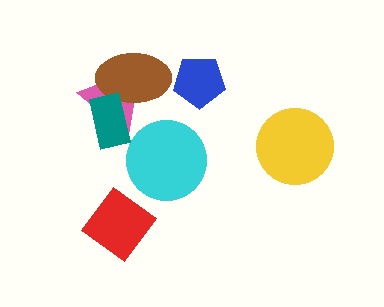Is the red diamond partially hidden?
No, no other shape covers it.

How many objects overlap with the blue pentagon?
0 objects overlap with the blue pentagon.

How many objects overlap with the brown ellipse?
2 objects overlap with the brown ellipse.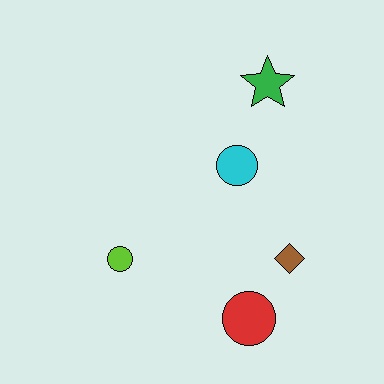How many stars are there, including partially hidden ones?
There is 1 star.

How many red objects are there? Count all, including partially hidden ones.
There is 1 red object.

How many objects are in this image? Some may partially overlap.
There are 5 objects.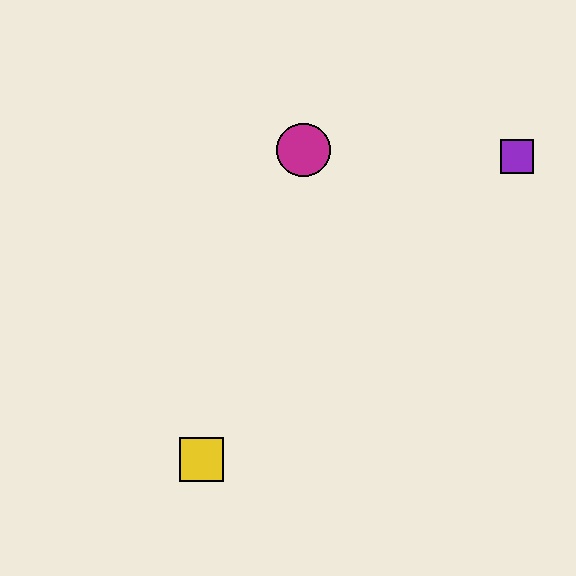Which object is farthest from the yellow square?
The purple square is farthest from the yellow square.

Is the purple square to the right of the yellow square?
Yes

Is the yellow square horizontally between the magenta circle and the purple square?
No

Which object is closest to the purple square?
The magenta circle is closest to the purple square.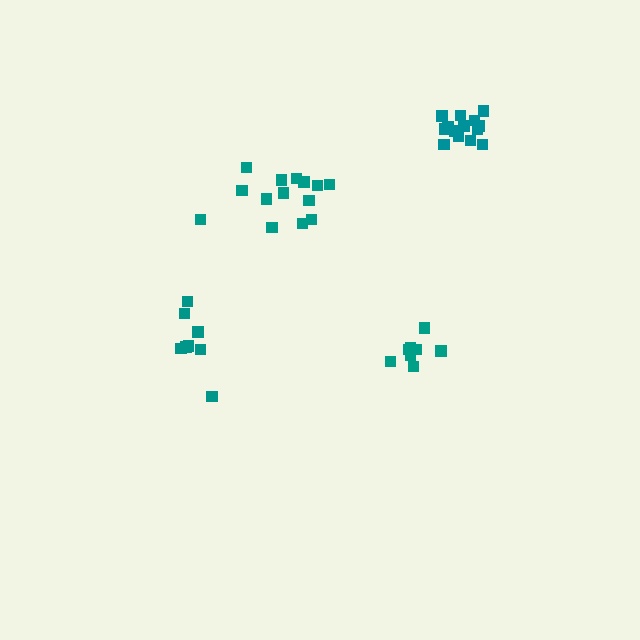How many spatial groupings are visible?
There are 4 spatial groupings.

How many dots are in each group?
Group 1: 14 dots, Group 2: 8 dots, Group 3: 8 dots, Group 4: 14 dots (44 total).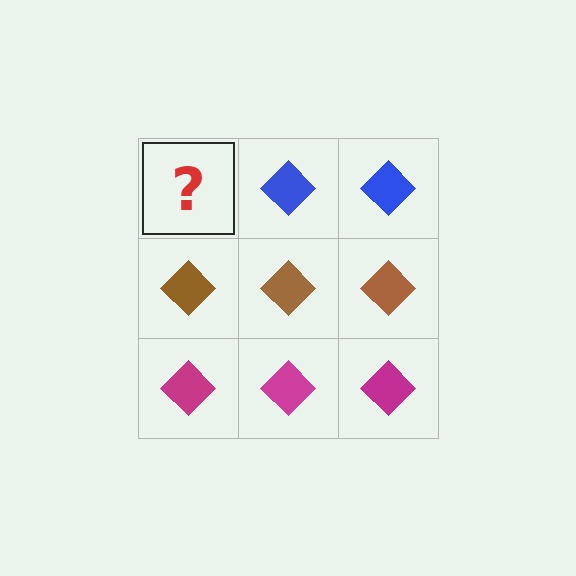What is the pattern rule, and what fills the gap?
The rule is that each row has a consistent color. The gap should be filled with a blue diamond.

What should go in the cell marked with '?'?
The missing cell should contain a blue diamond.